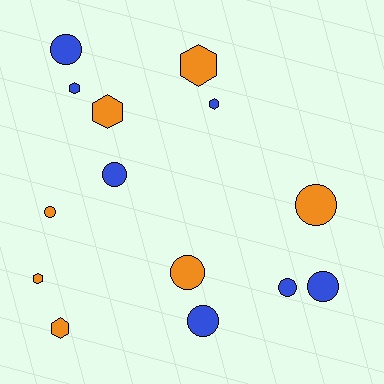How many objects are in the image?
There are 14 objects.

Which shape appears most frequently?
Circle, with 8 objects.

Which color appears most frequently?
Blue, with 7 objects.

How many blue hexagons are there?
There are 2 blue hexagons.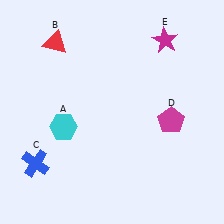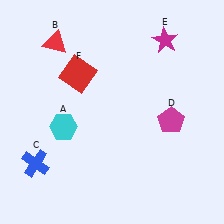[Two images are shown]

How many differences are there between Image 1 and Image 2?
There is 1 difference between the two images.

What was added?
A red square (F) was added in Image 2.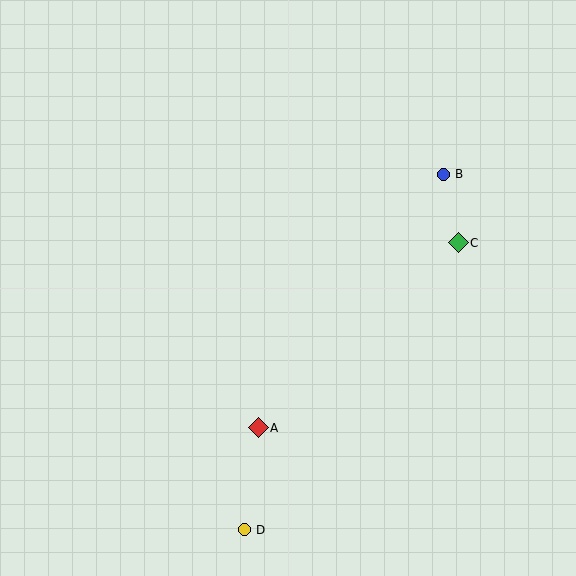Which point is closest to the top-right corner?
Point B is closest to the top-right corner.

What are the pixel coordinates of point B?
Point B is at (443, 174).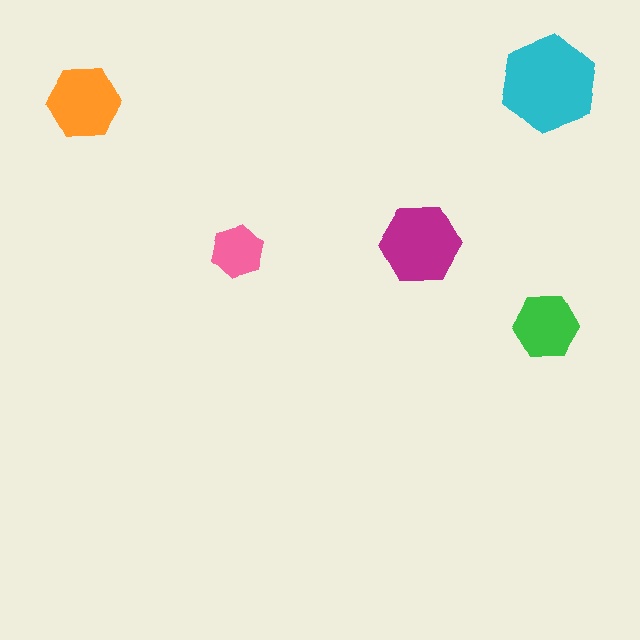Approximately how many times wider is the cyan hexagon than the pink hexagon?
About 2 times wider.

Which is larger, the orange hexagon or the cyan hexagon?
The cyan one.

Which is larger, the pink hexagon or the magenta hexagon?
The magenta one.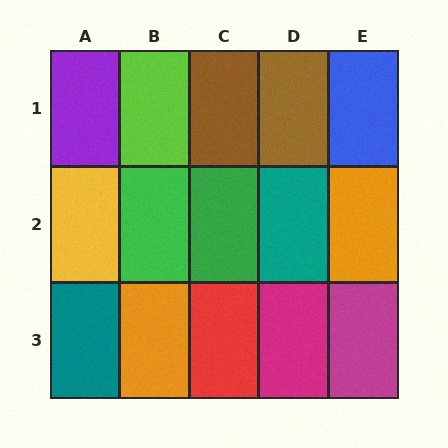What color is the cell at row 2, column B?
Green.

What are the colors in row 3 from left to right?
Teal, orange, red, magenta, magenta.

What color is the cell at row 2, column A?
Yellow.